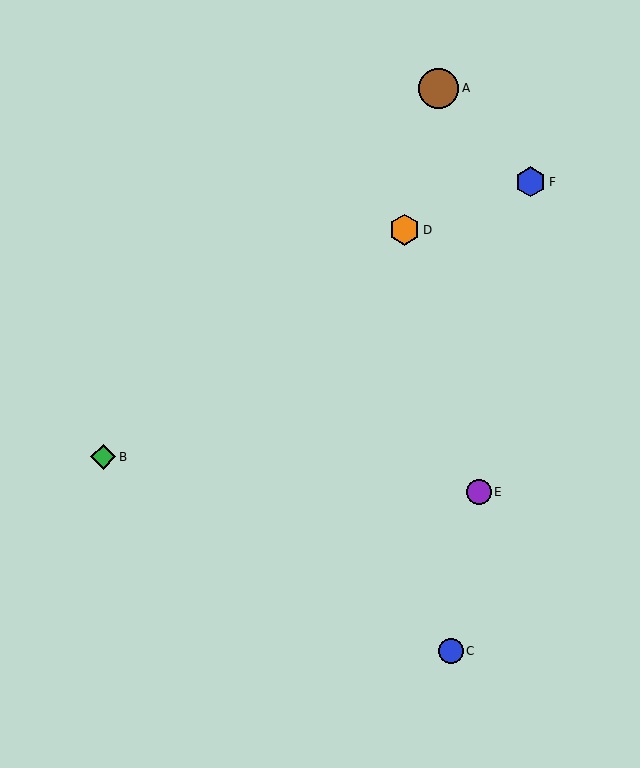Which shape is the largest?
The brown circle (labeled A) is the largest.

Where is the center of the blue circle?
The center of the blue circle is at (451, 651).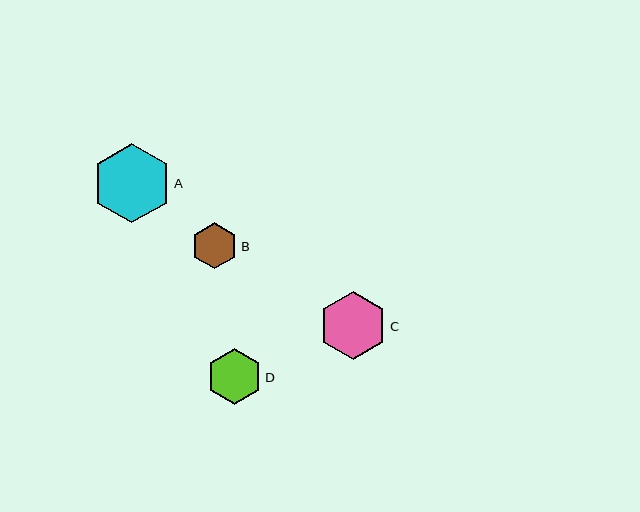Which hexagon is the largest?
Hexagon A is the largest with a size of approximately 79 pixels.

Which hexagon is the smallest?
Hexagon B is the smallest with a size of approximately 46 pixels.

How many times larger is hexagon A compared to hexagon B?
Hexagon A is approximately 1.7 times the size of hexagon B.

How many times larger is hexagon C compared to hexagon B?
Hexagon C is approximately 1.5 times the size of hexagon B.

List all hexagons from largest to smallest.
From largest to smallest: A, C, D, B.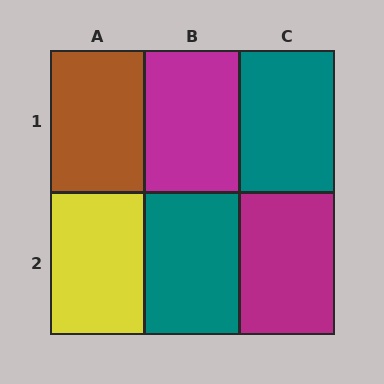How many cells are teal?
2 cells are teal.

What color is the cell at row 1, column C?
Teal.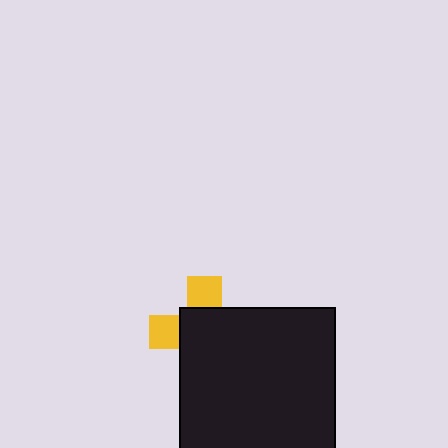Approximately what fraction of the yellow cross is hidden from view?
Roughly 67% of the yellow cross is hidden behind the black square.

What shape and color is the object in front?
The object in front is a black square.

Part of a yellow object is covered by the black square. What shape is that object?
It is a cross.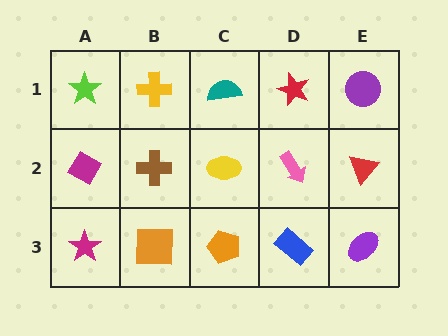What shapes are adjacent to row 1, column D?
A pink arrow (row 2, column D), a teal semicircle (row 1, column C), a purple circle (row 1, column E).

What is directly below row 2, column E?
A purple ellipse.